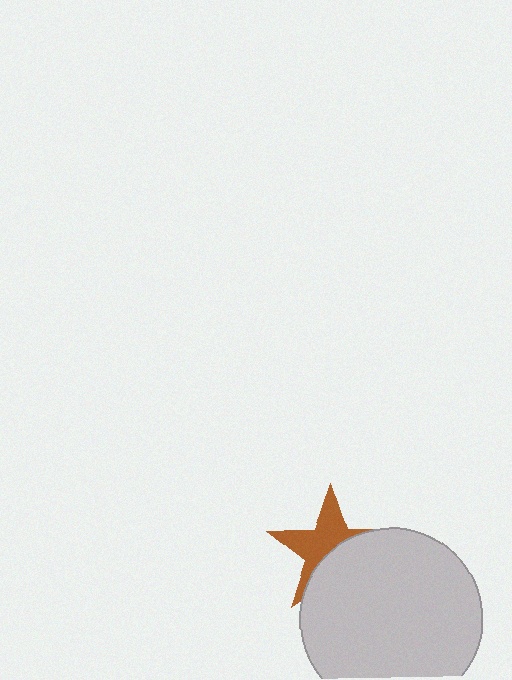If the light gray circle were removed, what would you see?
You would see the complete brown star.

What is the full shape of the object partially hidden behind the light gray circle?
The partially hidden object is a brown star.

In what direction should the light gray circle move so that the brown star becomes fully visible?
The light gray circle should move down. That is the shortest direction to clear the overlap and leave the brown star fully visible.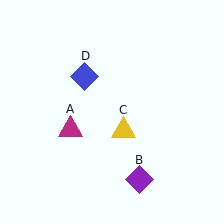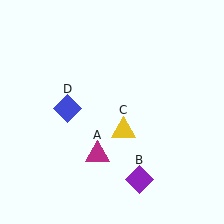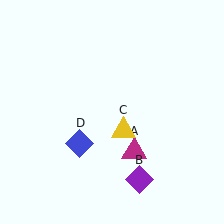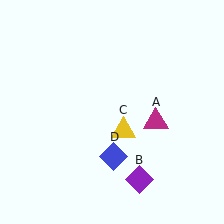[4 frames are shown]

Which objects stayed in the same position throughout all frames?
Purple diamond (object B) and yellow triangle (object C) remained stationary.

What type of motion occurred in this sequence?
The magenta triangle (object A), blue diamond (object D) rotated counterclockwise around the center of the scene.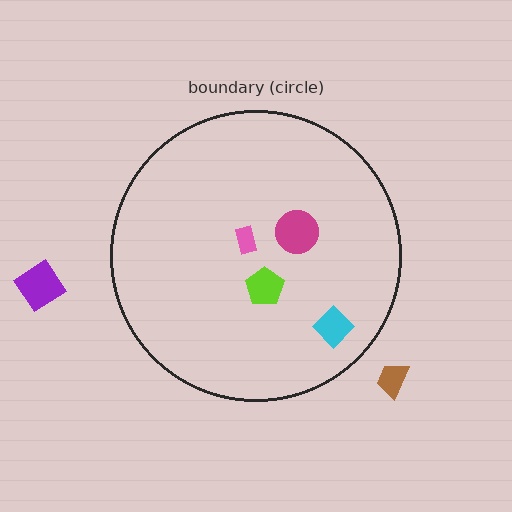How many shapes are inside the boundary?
4 inside, 2 outside.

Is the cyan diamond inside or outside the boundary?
Inside.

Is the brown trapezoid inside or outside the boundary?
Outside.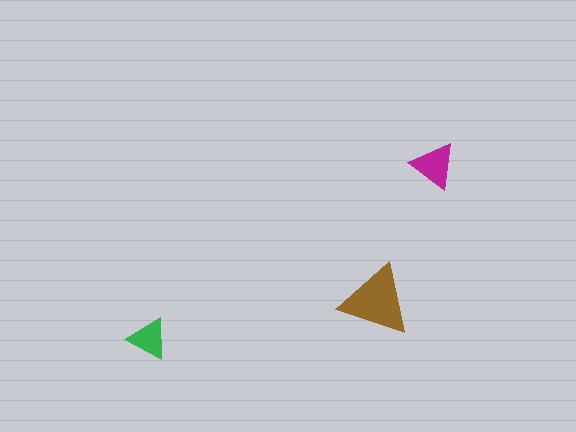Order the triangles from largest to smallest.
the brown one, the magenta one, the green one.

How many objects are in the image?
There are 3 objects in the image.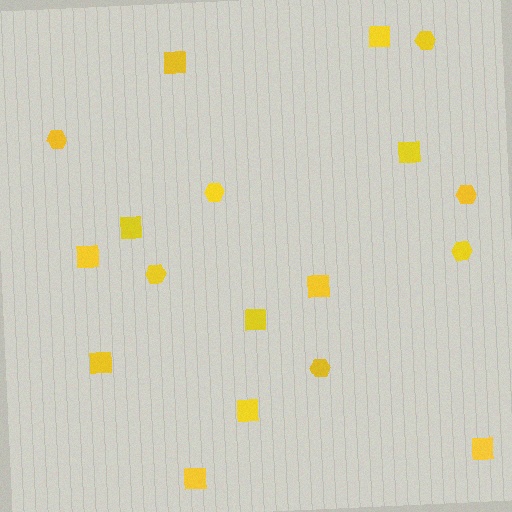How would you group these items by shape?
There are 2 groups: one group of hexagons (7) and one group of squares (11).